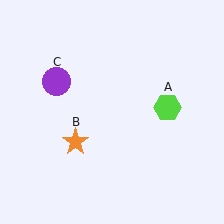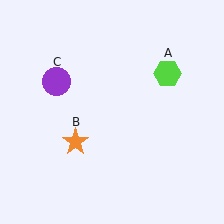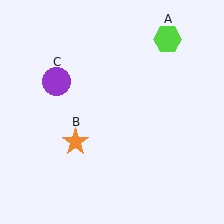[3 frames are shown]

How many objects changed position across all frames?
1 object changed position: lime hexagon (object A).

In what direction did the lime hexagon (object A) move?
The lime hexagon (object A) moved up.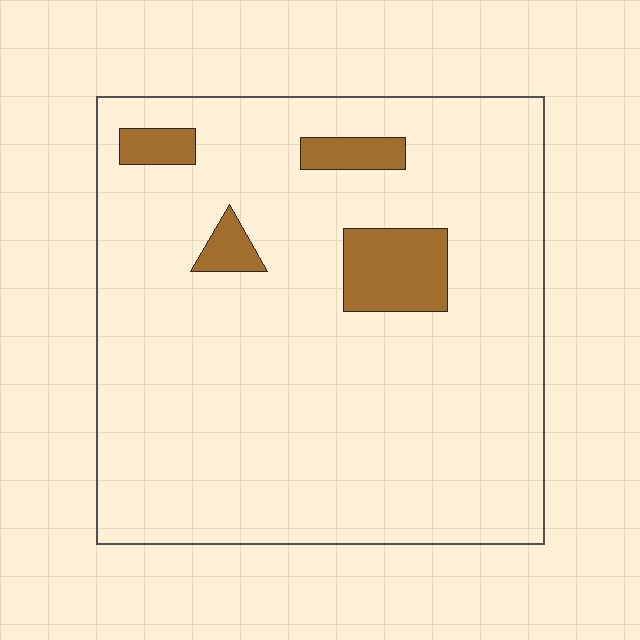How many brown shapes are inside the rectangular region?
4.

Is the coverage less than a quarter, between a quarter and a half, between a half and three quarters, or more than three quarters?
Less than a quarter.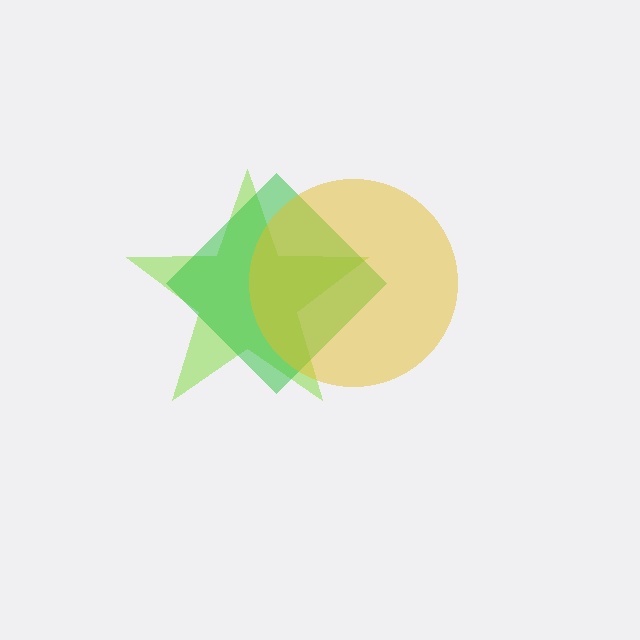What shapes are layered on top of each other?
The layered shapes are: a lime star, a green diamond, a yellow circle.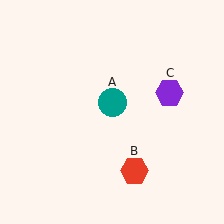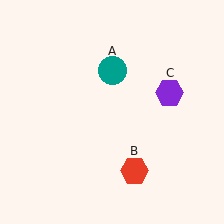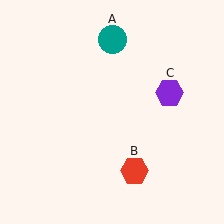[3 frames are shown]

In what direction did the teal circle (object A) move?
The teal circle (object A) moved up.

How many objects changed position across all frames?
1 object changed position: teal circle (object A).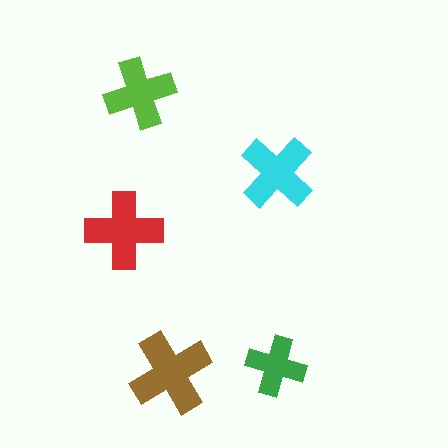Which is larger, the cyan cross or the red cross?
The red one.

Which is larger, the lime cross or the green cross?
The lime one.